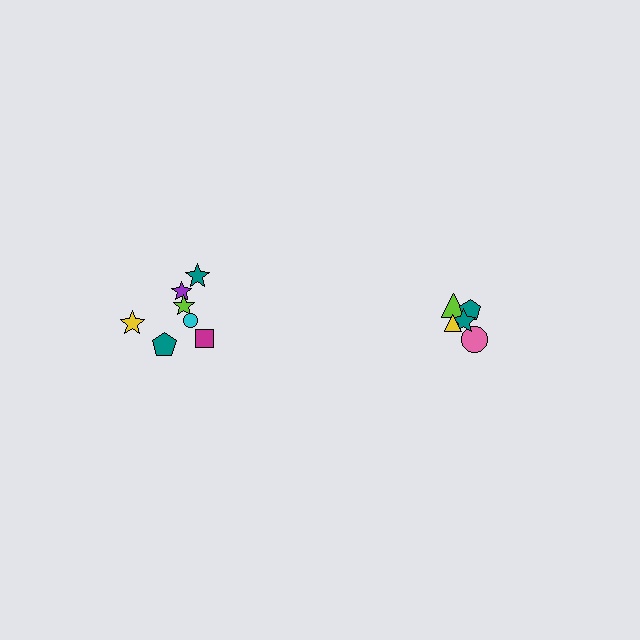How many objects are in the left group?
There are 7 objects.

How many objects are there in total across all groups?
There are 12 objects.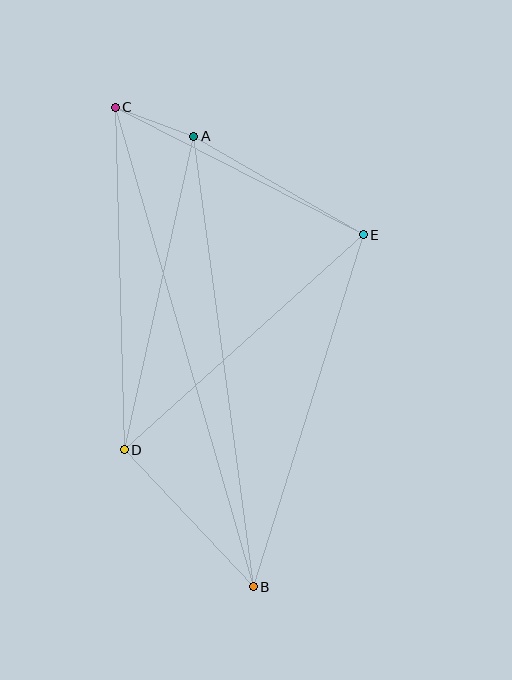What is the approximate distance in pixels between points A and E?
The distance between A and E is approximately 196 pixels.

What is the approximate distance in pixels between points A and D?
The distance between A and D is approximately 321 pixels.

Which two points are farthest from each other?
Points B and C are farthest from each other.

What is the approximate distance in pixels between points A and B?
The distance between A and B is approximately 454 pixels.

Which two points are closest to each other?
Points A and C are closest to each other.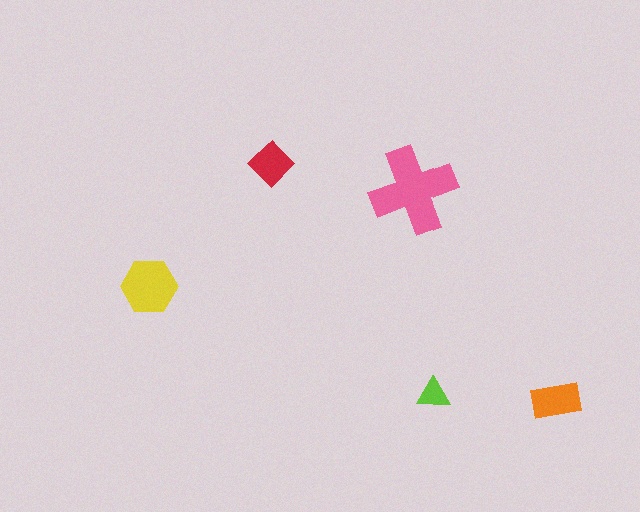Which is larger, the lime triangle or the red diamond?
The red diamond.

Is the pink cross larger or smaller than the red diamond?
Larger.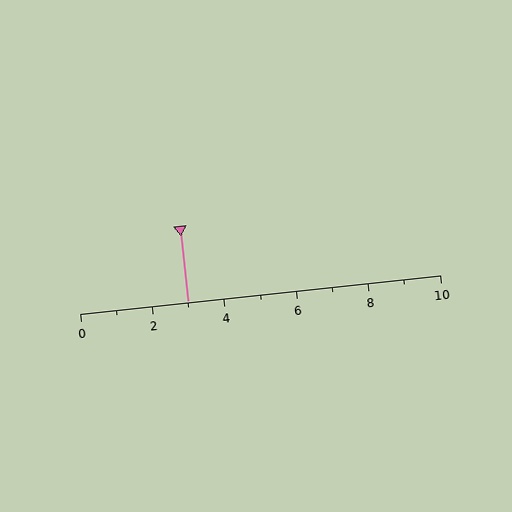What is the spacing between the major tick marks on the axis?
The major ticks are spaced 2 apart.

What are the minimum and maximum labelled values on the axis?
The axis runs from 0 to 10.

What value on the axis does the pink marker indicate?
The marker indicates approximately 3.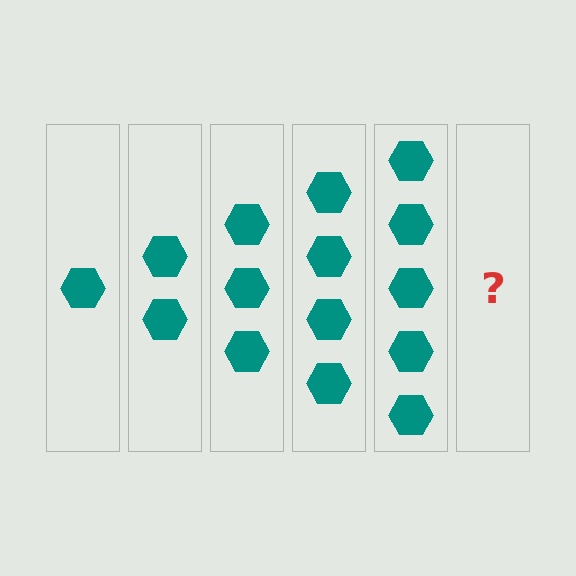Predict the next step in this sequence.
The next step is 6 hexagons.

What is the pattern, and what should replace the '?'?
The pattern is that each step adds one more hexagon. The '?' should be 6 hexagons.